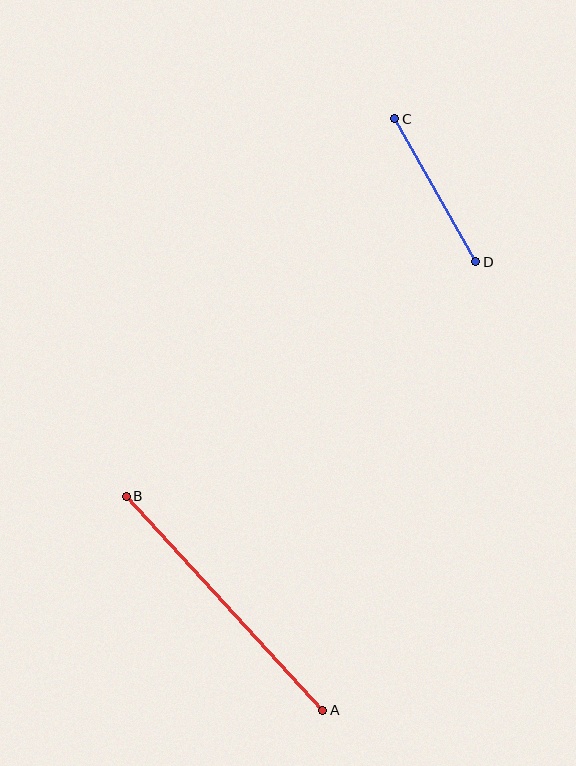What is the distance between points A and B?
The distance is approximately 291 pixels.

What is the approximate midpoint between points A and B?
The midpoint is at approximately (224, 603) pixels.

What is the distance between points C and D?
The distance is approximately 165 pixels.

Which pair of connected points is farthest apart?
Points A and B are farthest apart.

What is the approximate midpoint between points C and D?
The midpoint is at approximately (435, 190) pixels.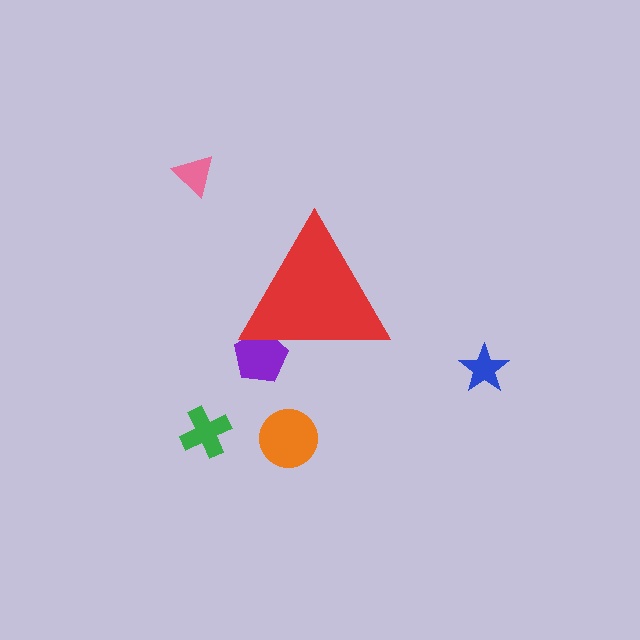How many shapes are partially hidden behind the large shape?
1 shape is partially hidden.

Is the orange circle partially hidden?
No, the orange circle is fully visible.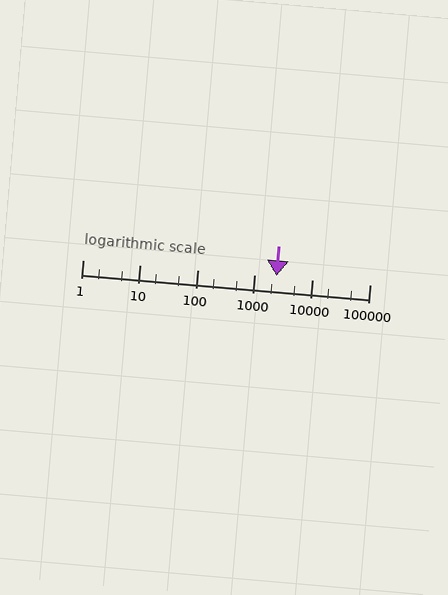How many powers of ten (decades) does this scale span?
The scale spans 5 decades, from 1 to 100000.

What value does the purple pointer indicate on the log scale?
The pointer indicates approximately 2400.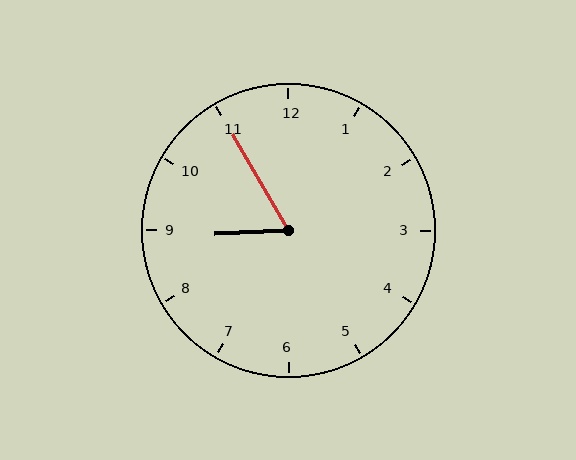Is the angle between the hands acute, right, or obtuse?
It is acute.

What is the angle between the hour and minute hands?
Approximately 62 degrees.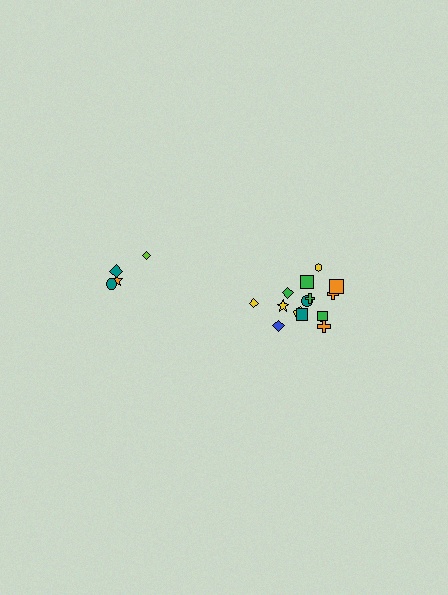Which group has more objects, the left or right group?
The right group.